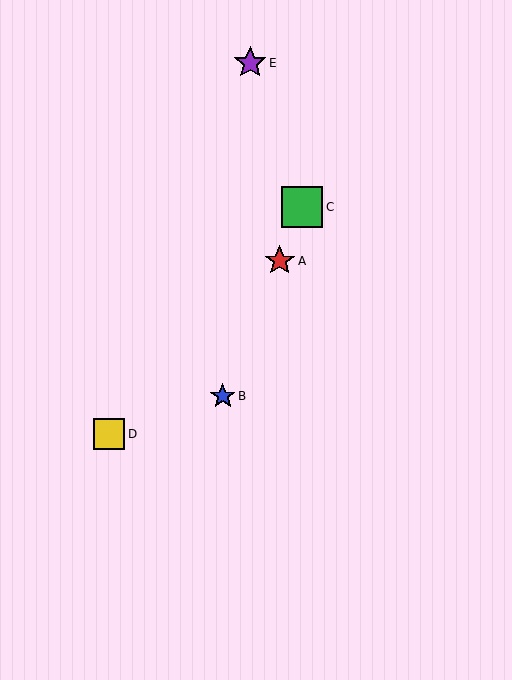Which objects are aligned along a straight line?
Objects A, B, C are aligned along a straight line.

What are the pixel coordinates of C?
Object C is at (302, 207).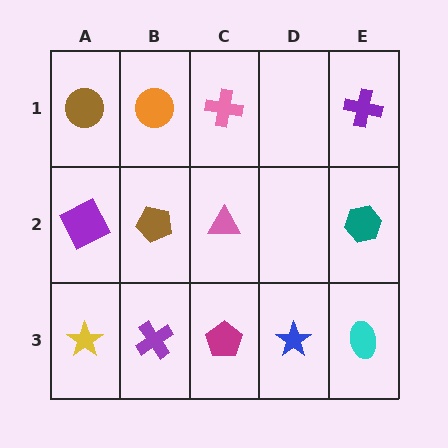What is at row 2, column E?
A teal hexagon.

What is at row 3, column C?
A magenta pentagon.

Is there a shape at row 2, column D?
No, that cell is empty.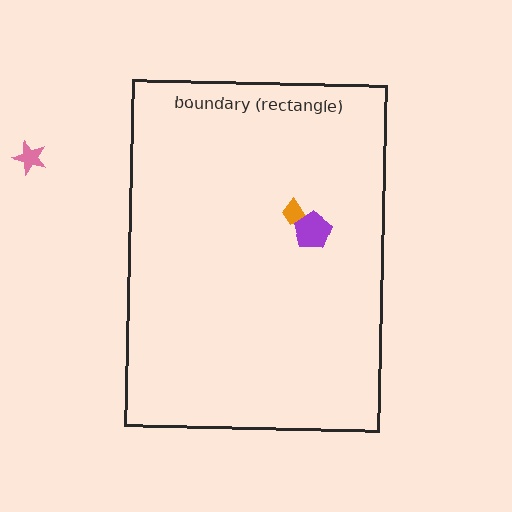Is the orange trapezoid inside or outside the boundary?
Inside.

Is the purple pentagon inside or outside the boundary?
Inside.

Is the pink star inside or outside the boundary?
Outside.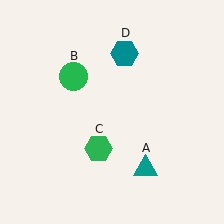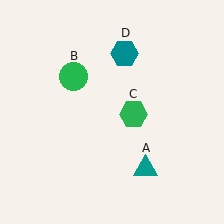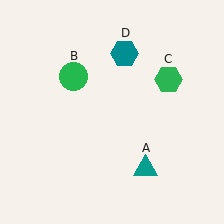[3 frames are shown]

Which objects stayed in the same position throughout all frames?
Teal triangle (object A) and green circle (object B) and teal hexagon (object D) remained stationary.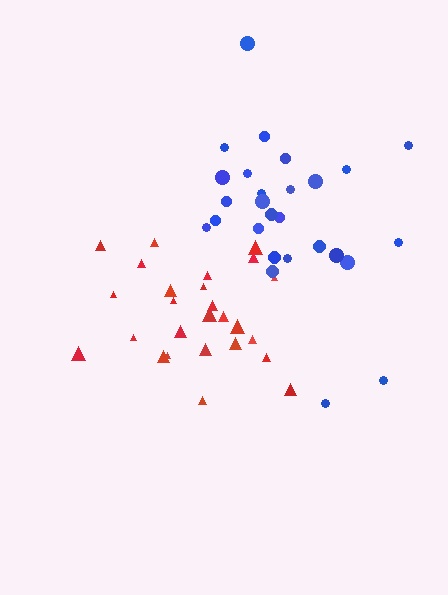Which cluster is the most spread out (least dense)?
Blue.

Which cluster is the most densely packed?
Red.